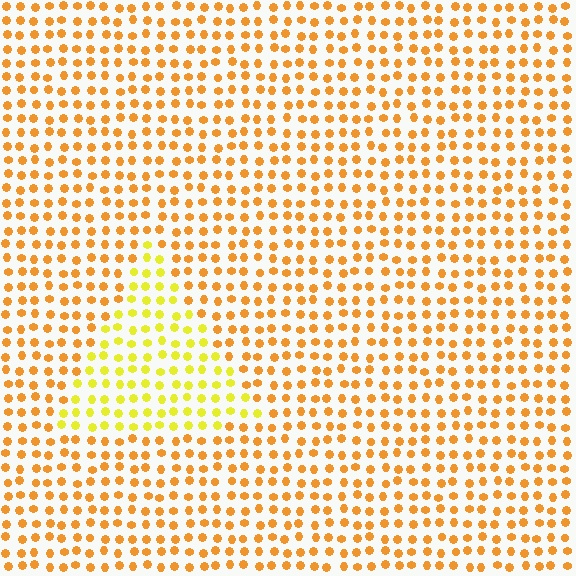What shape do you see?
I see a triangle.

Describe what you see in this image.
The image is filled with small orange elements in a uniform arrangement. A triangle-shaped region is visible where the elements are tinted to a slightly different hue, forming a subtle color boundary.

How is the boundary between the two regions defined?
The boundary is defined purely by a slight shift in hue (about 31 degrees). Spacing, size, and orientation are identical on both sides.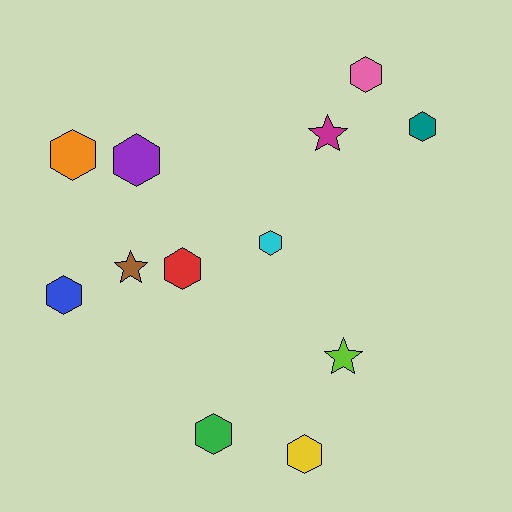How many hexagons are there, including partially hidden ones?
There are 9 hexagons.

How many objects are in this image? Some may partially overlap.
There are 12 objects.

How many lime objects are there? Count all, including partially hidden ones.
There is 1 lime object.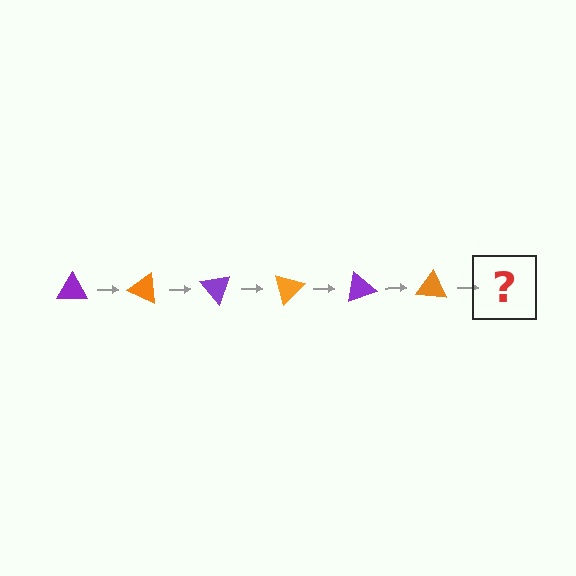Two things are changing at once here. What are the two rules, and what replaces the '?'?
The two rules are that it rotates 25 degrees each step and the color cycles through purple and orange. The '?' should be a purple triangle, rotated 150 degrees from the start.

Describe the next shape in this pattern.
It should be a purple triangle, rotated 150 degrees from the start.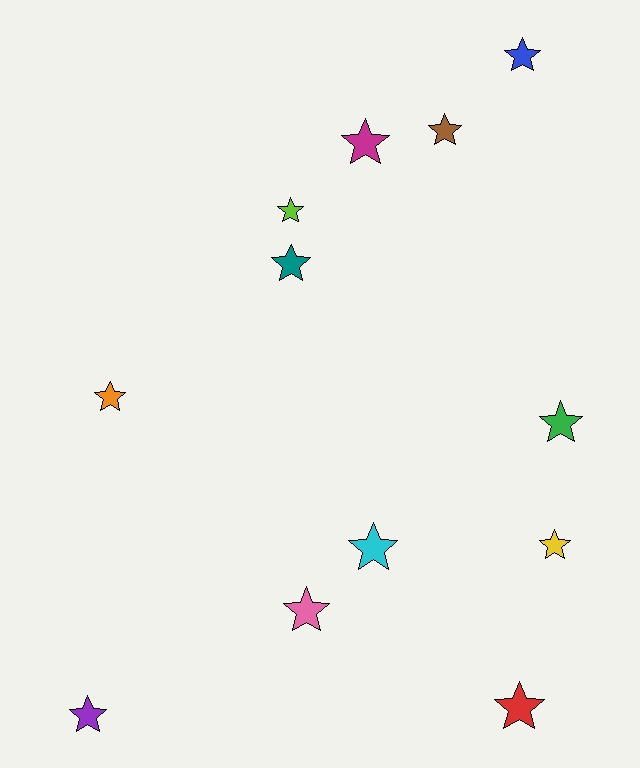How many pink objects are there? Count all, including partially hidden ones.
There is 1 pink object.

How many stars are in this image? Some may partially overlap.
There are 12 stars.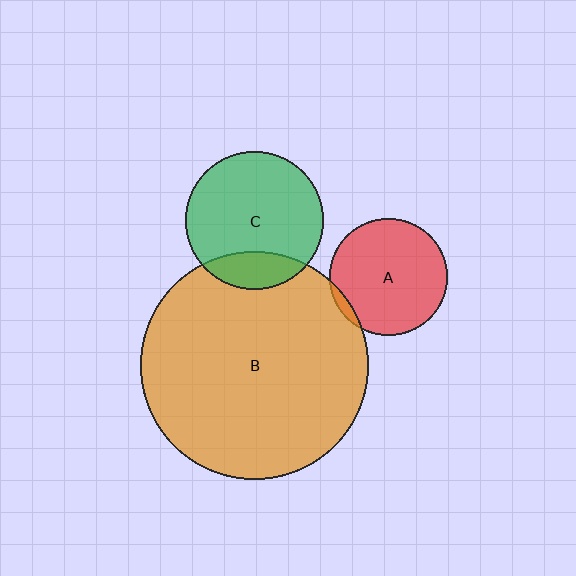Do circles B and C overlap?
Yes.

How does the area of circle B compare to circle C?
Approximately 2.7 times.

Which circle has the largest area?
Circle B (orange).